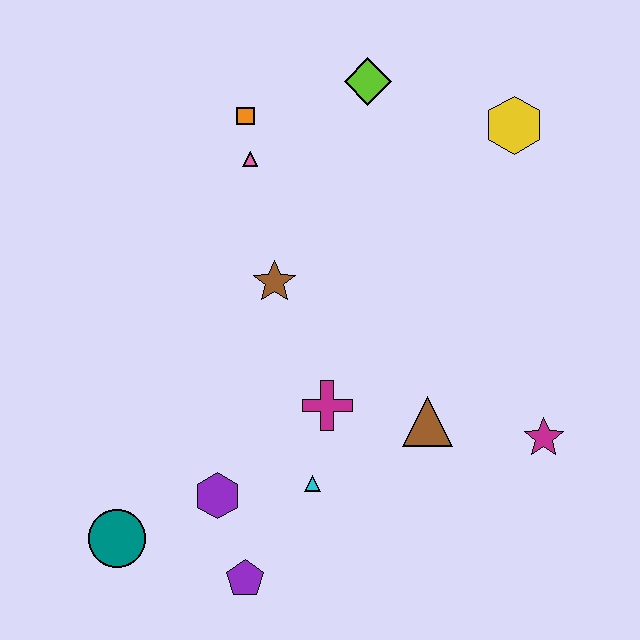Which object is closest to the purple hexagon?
The purple pentagon is closest to the purple hexagon.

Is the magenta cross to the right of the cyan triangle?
Yes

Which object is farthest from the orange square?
The purple pentagon is farthest from the orange square.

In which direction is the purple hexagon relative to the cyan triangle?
The purple hexagon is to the left of the cyan triangle.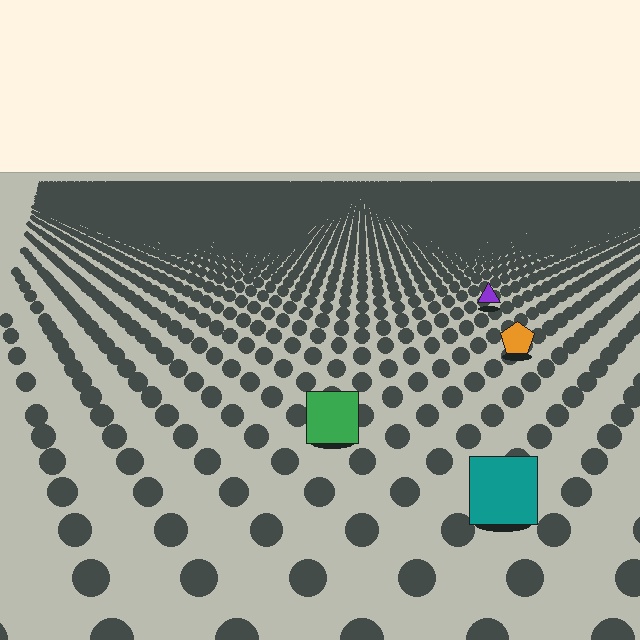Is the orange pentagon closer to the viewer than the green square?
No. The green square is closer — you can tell from the texture gradient: the ground texture is coarser near it.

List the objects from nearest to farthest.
From nearest to farthest: the teal square, the green square, the orange pentagon, the purple triangle.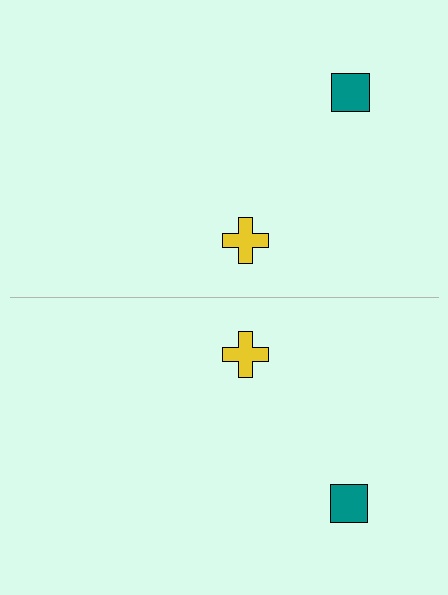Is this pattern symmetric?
Yes, this pattern has bilateral (reflection) symmetry.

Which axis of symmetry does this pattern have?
The pattern has a horizontal axis of symmetry running through the center of the image.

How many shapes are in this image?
There are 4 shapes in this image.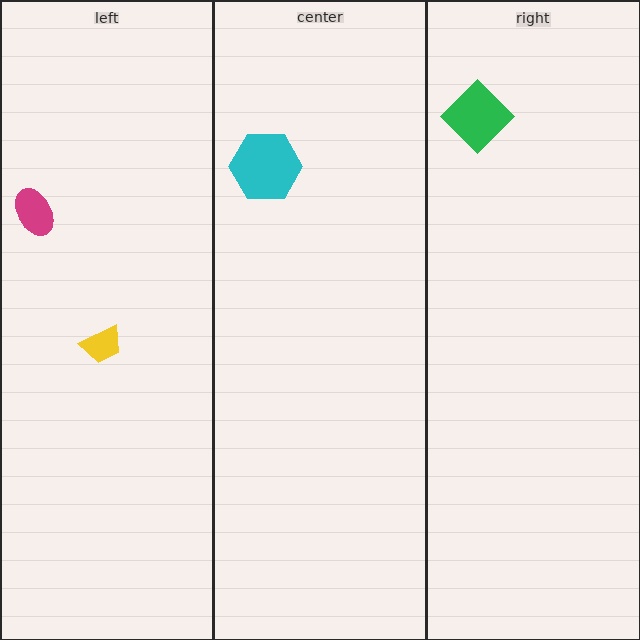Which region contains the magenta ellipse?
The left region.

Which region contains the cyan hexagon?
The center region.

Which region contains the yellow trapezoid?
The left region.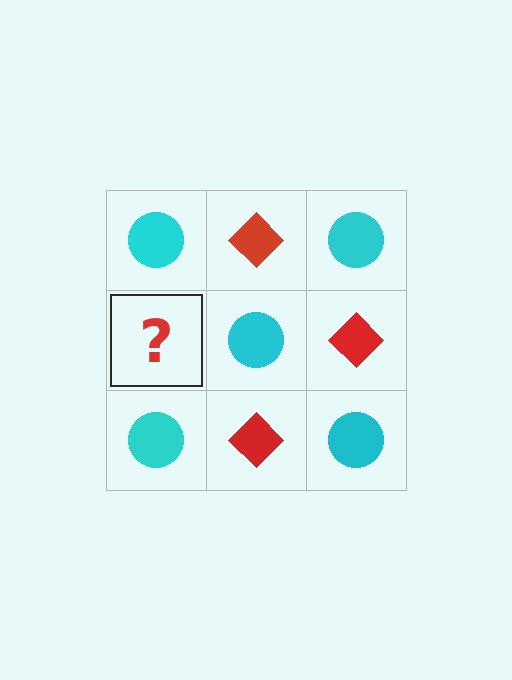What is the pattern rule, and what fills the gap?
The rule is that it alternates cyan circle and red diamond in a checkerboard pattern. The gap should be filled with a red diamond.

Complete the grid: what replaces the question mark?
The question mark should be replaced with a red diamond.